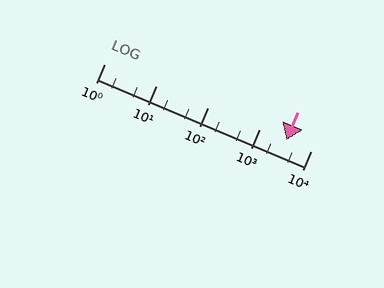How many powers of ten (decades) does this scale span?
The scale spans 4 decades, from 1 to 10000.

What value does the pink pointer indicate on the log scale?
The pointer indicates approximately 3400.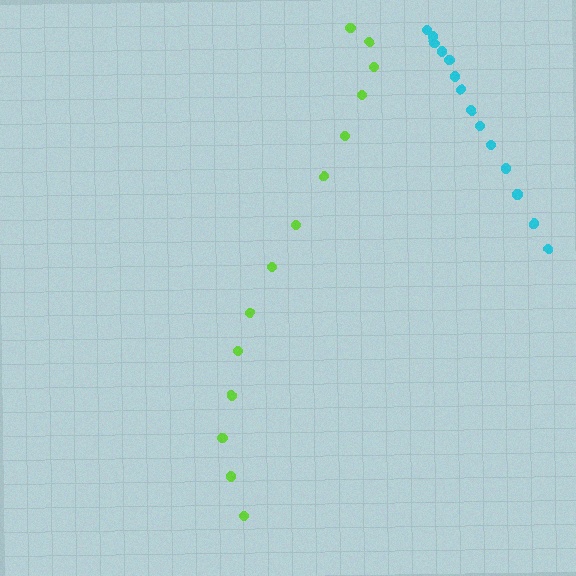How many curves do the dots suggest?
There are 2 distinct paths.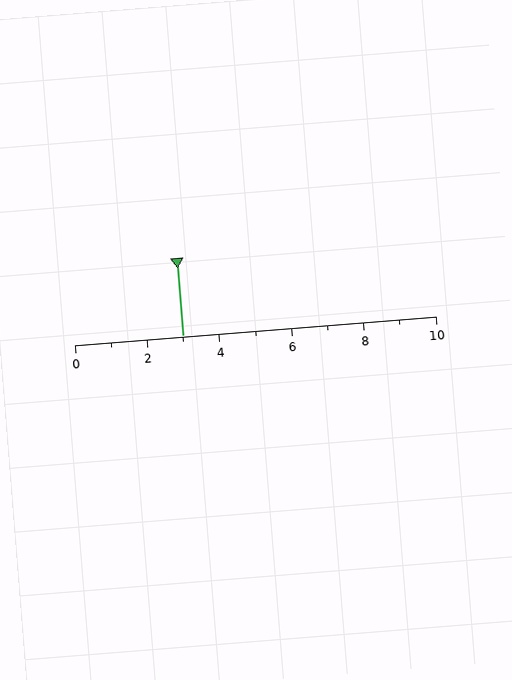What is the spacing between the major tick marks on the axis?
The major ticks are spaced 2 apart.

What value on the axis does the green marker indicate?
The marker indicates approximately 3.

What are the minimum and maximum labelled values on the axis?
The axis runs from 0 to 10.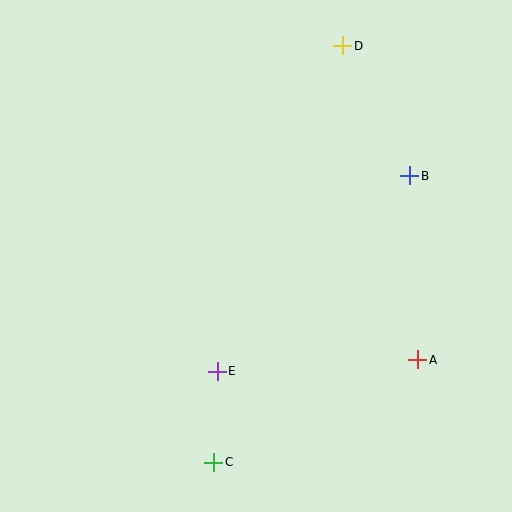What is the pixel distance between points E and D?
The distance between E and D is 349 pixels.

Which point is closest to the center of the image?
Point E at (217, 371) is closest to the center.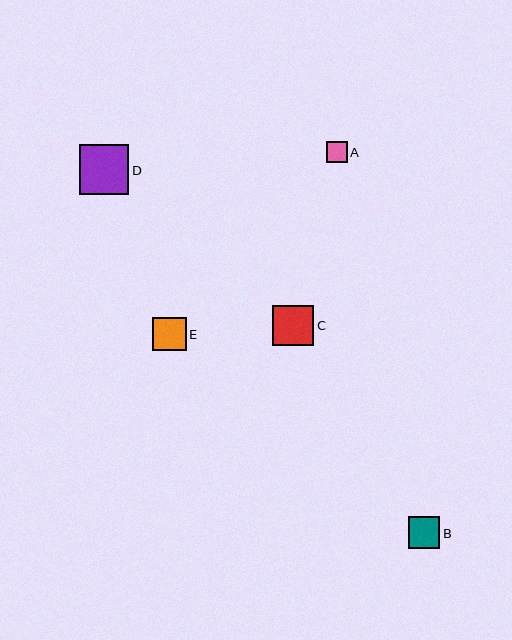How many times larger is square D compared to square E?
Square D is approximately 1.5 times the size of square E.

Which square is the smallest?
Square A is the smallest with a size of approximately 21 pixels.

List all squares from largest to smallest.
From largest to smallest: D, C, E, B, A.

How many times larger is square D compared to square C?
Square D is approximately 1.2 times the size of square C.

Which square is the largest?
Square D is the largest with a size of approximately 49 pixels.